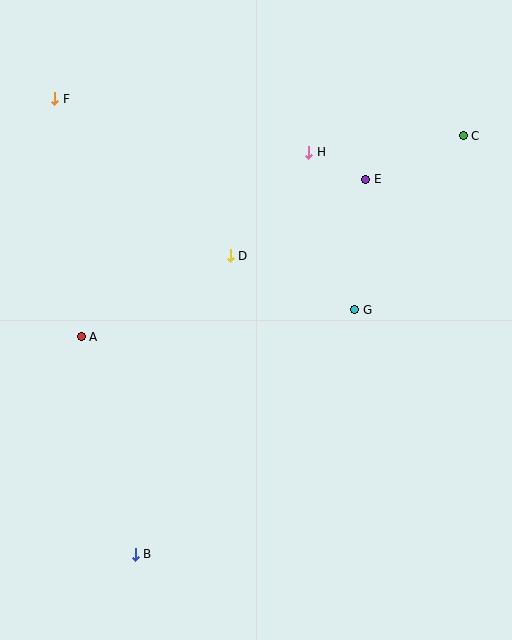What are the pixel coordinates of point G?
Point G is at (355, 310).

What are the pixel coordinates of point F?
Point F is at (55, 99).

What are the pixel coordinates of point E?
Point E is at (366, 179).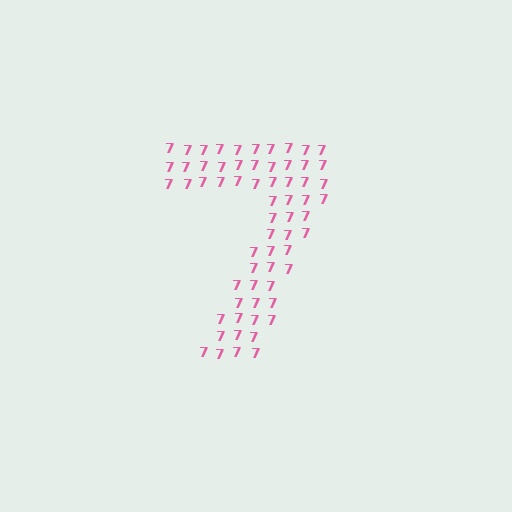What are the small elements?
The small elements are digit 7's.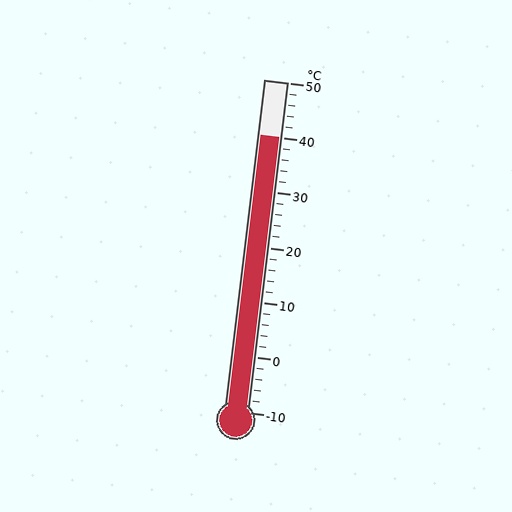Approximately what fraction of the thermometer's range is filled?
The thermometer is filled to approximately 85% of its range.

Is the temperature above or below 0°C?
The temperature is above 0°C.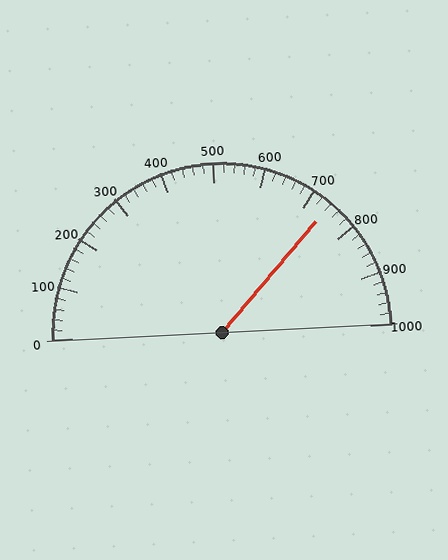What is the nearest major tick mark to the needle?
The nearest major tick mark is 700.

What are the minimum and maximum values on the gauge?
The gauge ranges from 0 to 1000.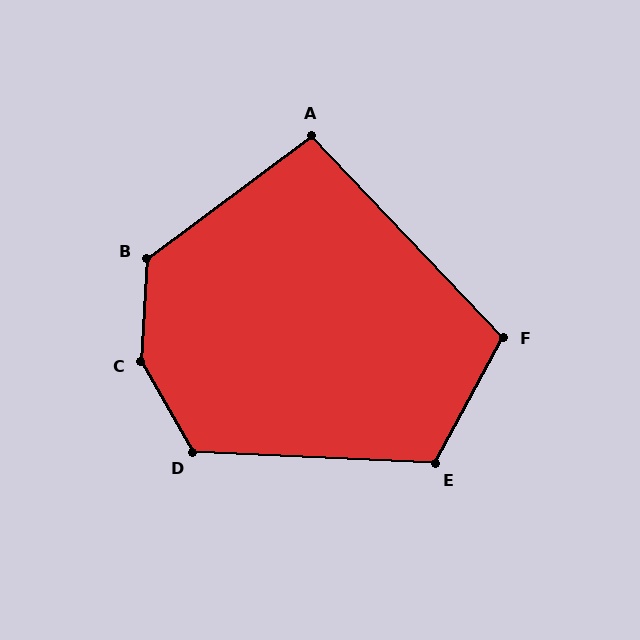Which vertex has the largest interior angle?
C, at approximately 147 degrees.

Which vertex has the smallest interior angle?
A, at approximately 97 degrees.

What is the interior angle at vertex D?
Approximately 122 degrees (obtuse).